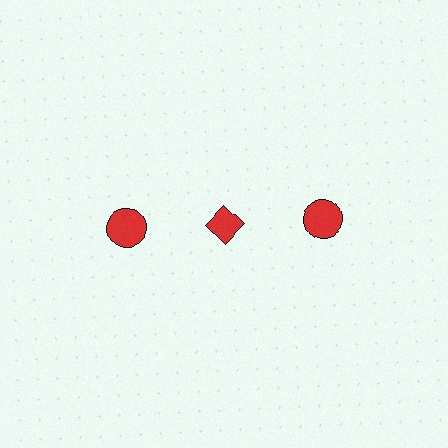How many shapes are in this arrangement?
There are 3 shapes arranged in a grid pattern.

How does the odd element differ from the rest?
It has a different shape: diamond instead of circle.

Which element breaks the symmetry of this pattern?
The red diamond in the top row, second from left column breaks the symmetry. All other shapes are red circles.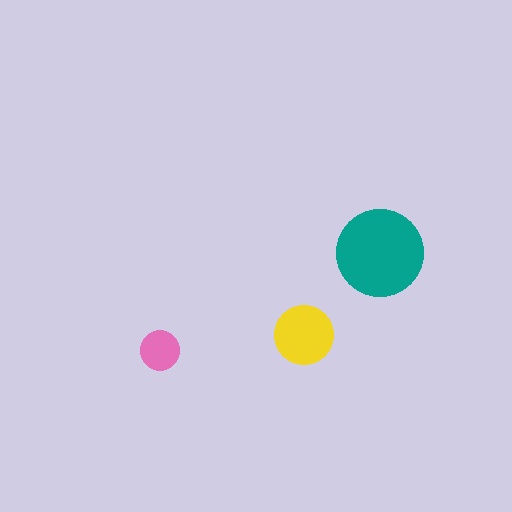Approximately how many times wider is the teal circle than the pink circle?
About 2 times wider.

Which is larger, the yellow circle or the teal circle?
The teal one.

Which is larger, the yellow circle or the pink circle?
The yellow one.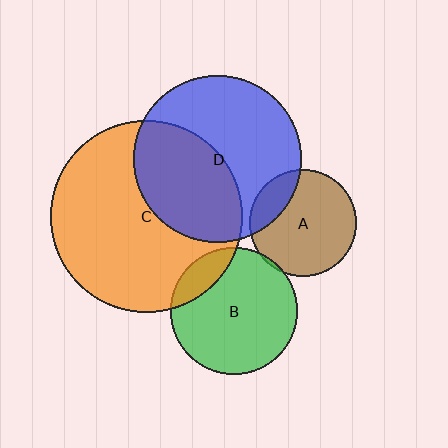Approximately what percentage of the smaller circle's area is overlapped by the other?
Approximately 45%.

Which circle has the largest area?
Circle C (orange).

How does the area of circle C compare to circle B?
Approximately 2.3 times.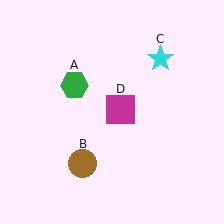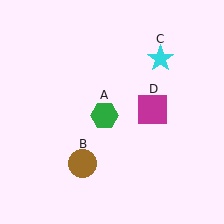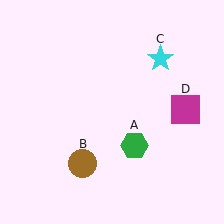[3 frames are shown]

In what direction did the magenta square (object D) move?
The magenta square (object D) moved right.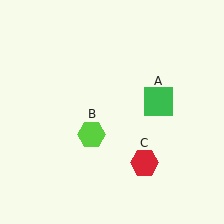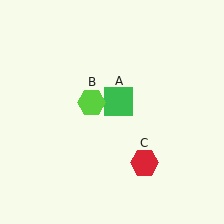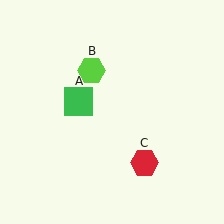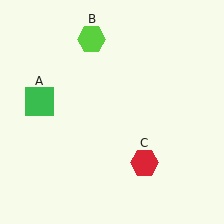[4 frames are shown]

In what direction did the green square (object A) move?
The green square (object A) moved left.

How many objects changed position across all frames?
2 objects changed position: green square (object A), lime hexagon (object B).